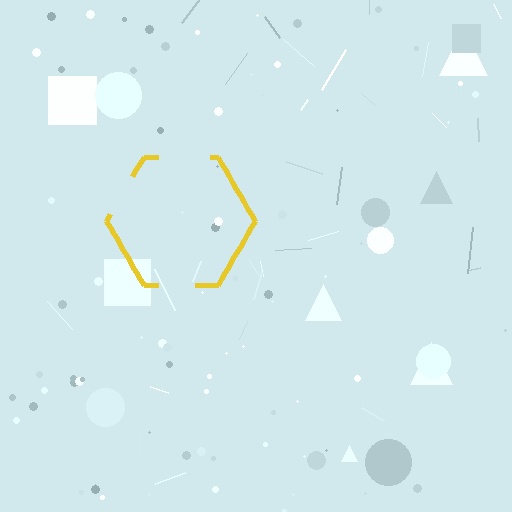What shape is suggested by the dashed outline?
The dashed outline suggests a hexagon.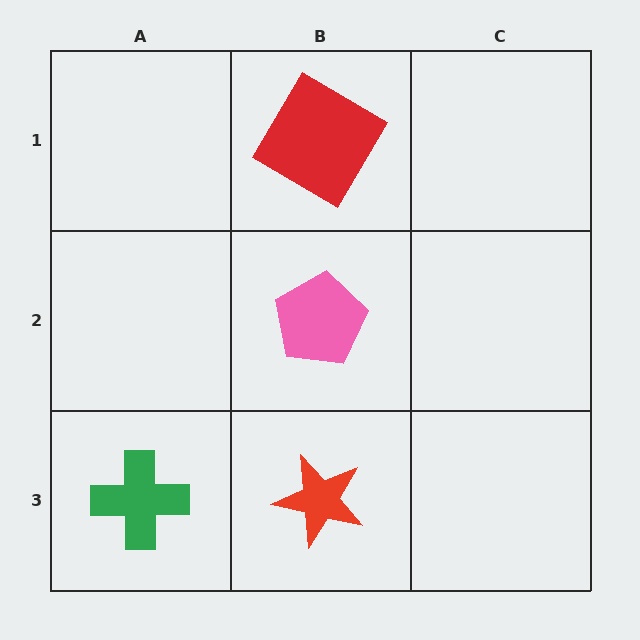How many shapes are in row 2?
1 shape.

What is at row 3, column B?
A red star.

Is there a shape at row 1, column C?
No, that cell is empty.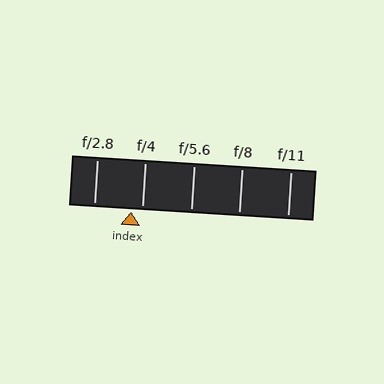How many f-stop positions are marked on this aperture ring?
There are 5 f-stop positions marked.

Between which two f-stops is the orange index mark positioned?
The index mark is between f/2.8 and f/4.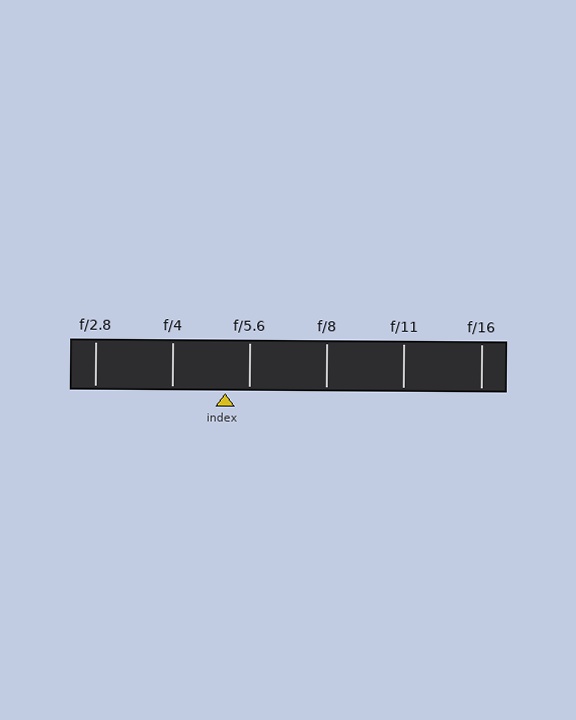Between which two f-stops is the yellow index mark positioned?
The index mark is between f/4 and f/5.6.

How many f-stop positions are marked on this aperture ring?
There are 6 f-stop positions marked.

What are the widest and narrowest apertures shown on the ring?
The widest aperture shown is f/2.8 and the narrowest is f/16.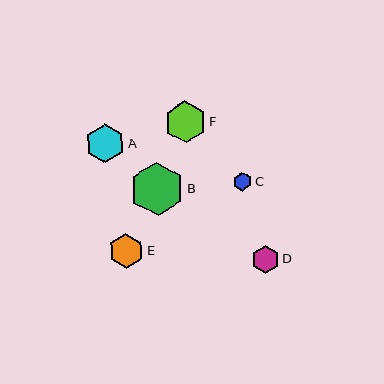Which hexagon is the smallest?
Hexagon C is the smallest with a size of approximately 18 pixels.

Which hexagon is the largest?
Hexagon B is the largest with a size of approximately 53 pixels.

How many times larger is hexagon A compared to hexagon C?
Hexagon A is approximately 2.1 times the size of hexagon C.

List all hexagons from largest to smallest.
From largest to smallest: B, F, A, E, D, C.